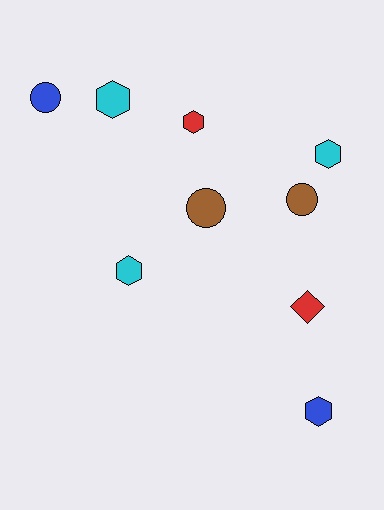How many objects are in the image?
There are 9 objects.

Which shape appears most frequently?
Hexagon, with 5 objects.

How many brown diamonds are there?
There are no brown diamonds.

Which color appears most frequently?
Cyan, with 3 objects.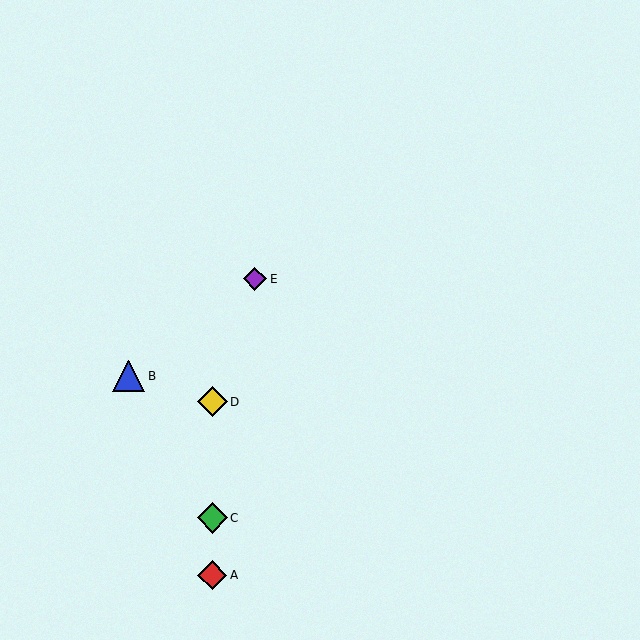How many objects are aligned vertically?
3 objects (A, C, D) are aligned vertically.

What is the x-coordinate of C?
Object C is at x≈212.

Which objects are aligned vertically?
Objects A, C, D are aligned vertically.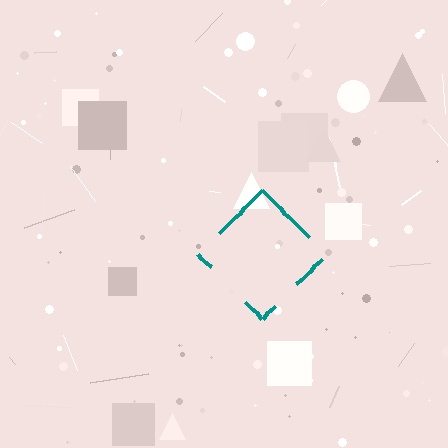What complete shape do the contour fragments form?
The contour fragments form a diamond.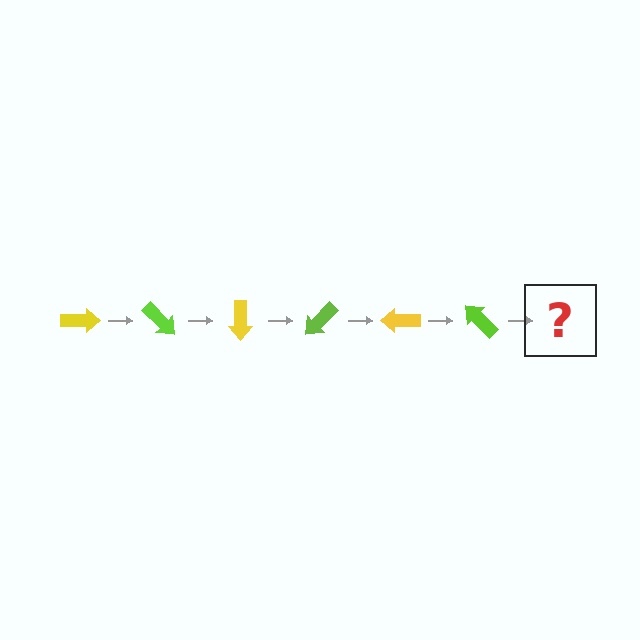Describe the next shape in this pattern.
It should be a yellow arrow, rotated 270 degrees from the start.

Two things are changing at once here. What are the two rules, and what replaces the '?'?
The two rules are that it rotates 45 degrees each step and the color cycles through yellow and lime. The '?' should be a yellow arrow, rotated 270 degrees from the start.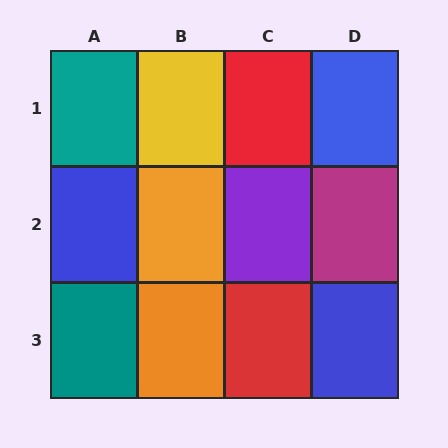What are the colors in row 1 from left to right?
Teal, yellow, red, blue.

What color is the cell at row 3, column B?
Orange.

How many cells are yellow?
1 cell is yellow.